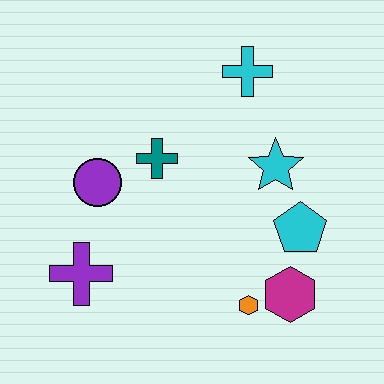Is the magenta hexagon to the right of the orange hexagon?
Yes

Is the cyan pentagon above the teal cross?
No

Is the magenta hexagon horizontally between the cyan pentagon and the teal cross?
Yes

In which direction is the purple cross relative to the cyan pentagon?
The purple cross is to the left of the cyan pentagon.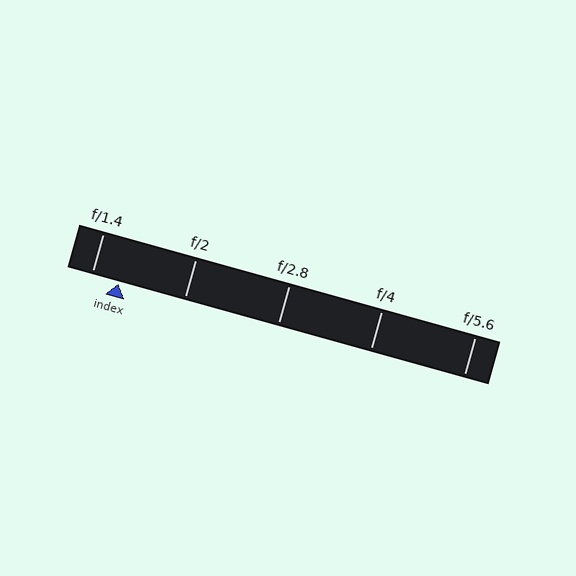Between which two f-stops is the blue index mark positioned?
The index mark is between f/1.4 and f/2.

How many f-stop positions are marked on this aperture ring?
There are 5 f-stop positions marked.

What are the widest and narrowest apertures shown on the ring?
The widest aperture shown is f/1.4 and the narrowest is f/5.6.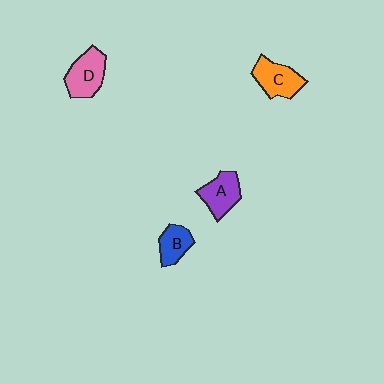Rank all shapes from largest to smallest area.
From largest to smallest: D (pink), C (orange), A (purple), B (blue).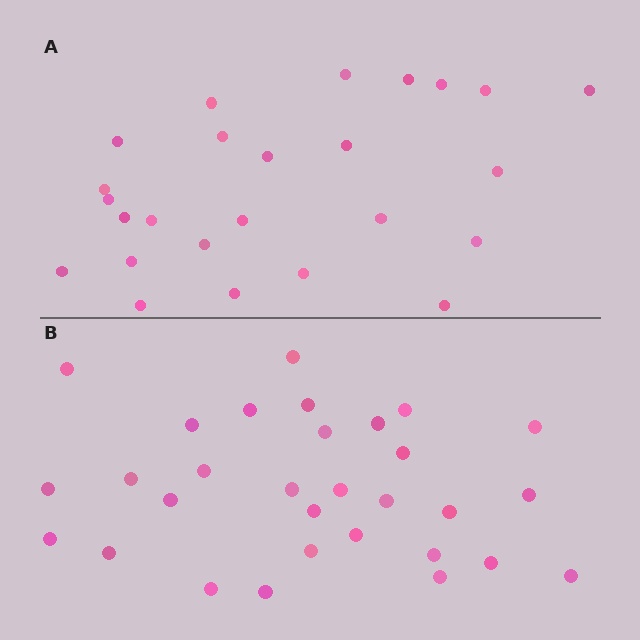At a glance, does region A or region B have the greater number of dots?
Region B (the bottom region) has more dots.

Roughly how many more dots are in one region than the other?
Region B has about 5 more dots than region A.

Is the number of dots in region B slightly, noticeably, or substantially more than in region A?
Region B has only slightly more — the two regions are fairly close. The ratio is roughly 1.2 to 1.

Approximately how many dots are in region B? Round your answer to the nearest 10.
About 30 dots.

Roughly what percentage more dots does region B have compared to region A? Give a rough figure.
About 20% more.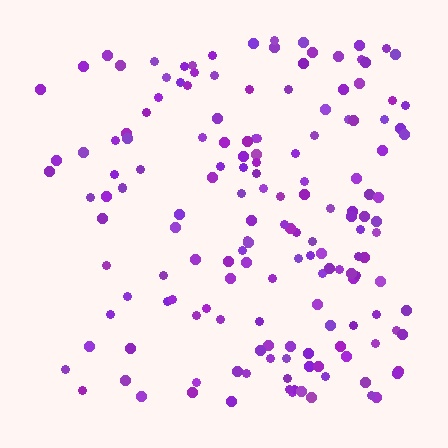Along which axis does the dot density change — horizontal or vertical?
Horizontal.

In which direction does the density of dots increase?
From left to right, with the right side densest.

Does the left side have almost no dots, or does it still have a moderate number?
Still a moderate number, just noticeably fewer than the right.